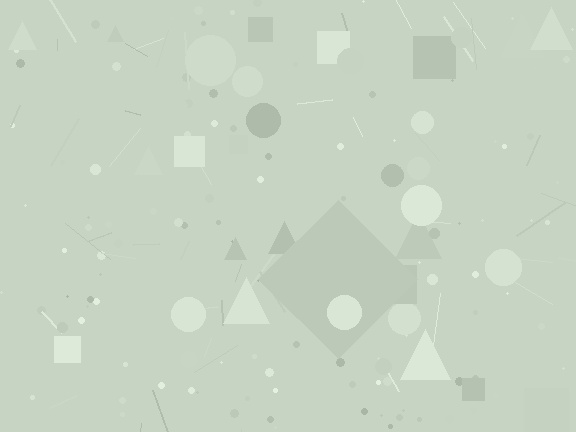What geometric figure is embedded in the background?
A diamond is embedded in the background.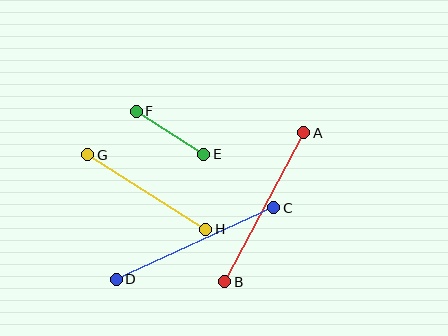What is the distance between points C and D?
The distance is approximately 173 pixels.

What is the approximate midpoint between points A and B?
The midpoint is at approximately (264, 207) pixels.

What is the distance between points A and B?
The distance is approximately 169 pixels.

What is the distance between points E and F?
The distance is approximately 80 pixels.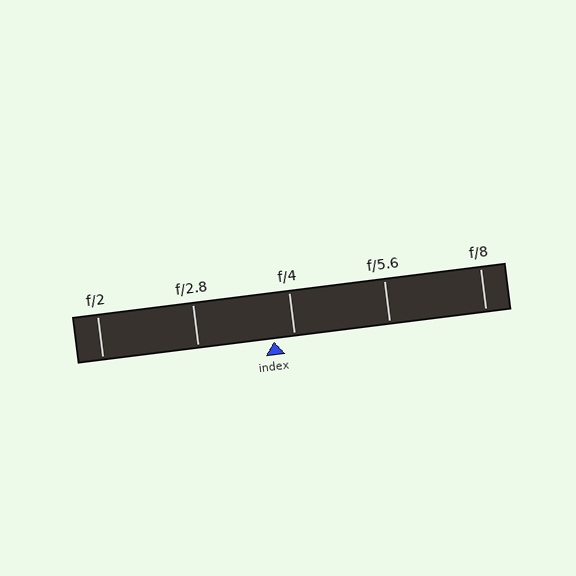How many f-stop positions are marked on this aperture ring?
There are 5 f-stop positions marked.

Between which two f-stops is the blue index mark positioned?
The index mark is between f/2.8 and f/4.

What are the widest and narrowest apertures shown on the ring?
The widest aperture shown is f/2 and the narrowest is f/8.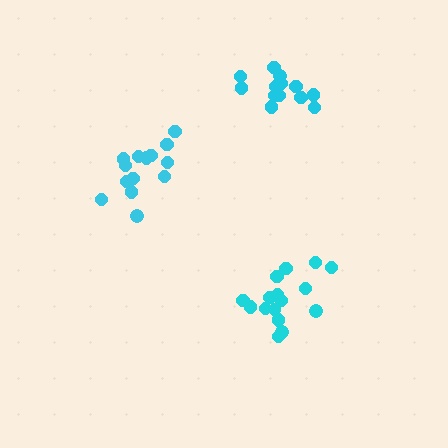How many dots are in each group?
Group 1: 16 dots, Group 2: 15 dots, Group 3: 13 dots (44 total).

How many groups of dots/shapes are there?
There are 3 groups.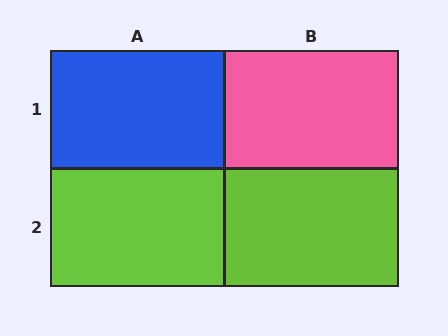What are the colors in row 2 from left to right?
Lime, lime.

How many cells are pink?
1 cell is pink.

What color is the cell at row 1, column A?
Blue.